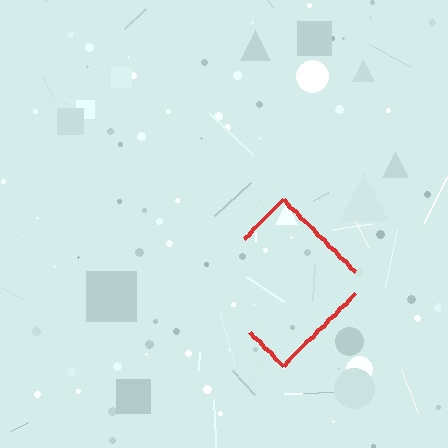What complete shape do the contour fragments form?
The contour fragments form a diamond.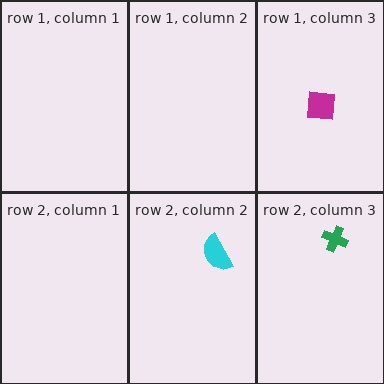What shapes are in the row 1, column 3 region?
The magenta square.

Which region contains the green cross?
The row 2, column 3 region.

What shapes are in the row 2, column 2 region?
The cyan semicircle.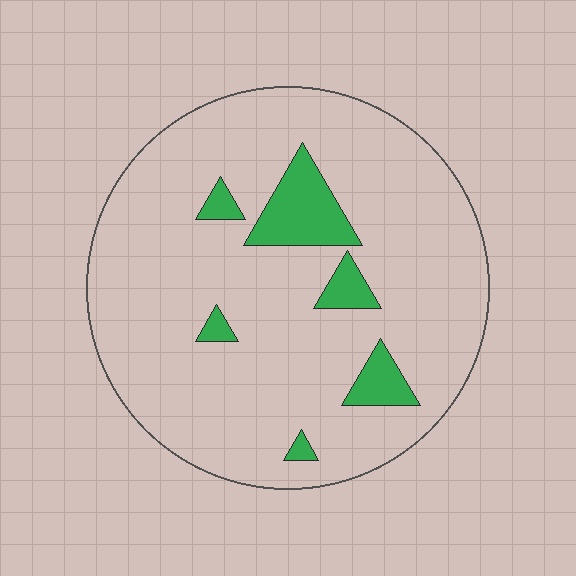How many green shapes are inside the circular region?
6.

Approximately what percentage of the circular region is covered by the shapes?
Approximately 10%.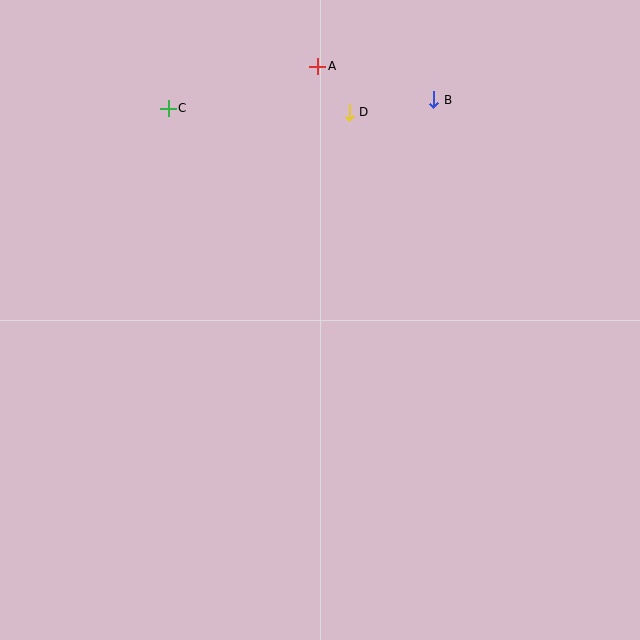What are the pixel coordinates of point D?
Point D is at (349, 112).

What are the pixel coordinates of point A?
Point A is at (318, 66).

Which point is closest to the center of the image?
Point D at (349, 112) is closest to the center.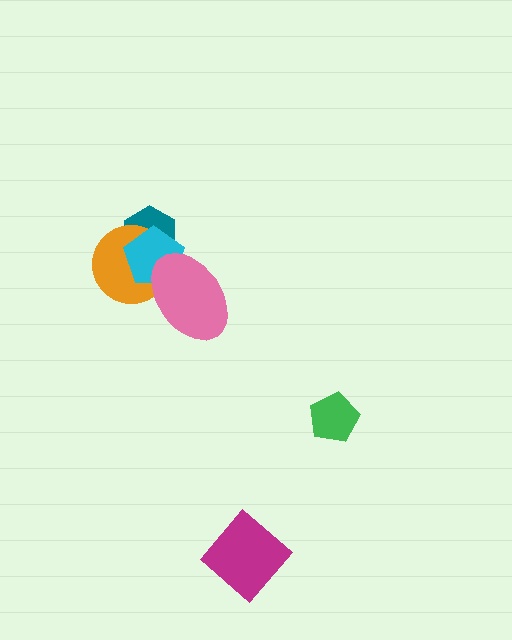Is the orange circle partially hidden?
Yes, it is partially covered by another shape.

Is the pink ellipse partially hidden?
No, no other shape covers it.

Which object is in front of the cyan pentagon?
The pink ellipse is in front of the cyan pentagon.